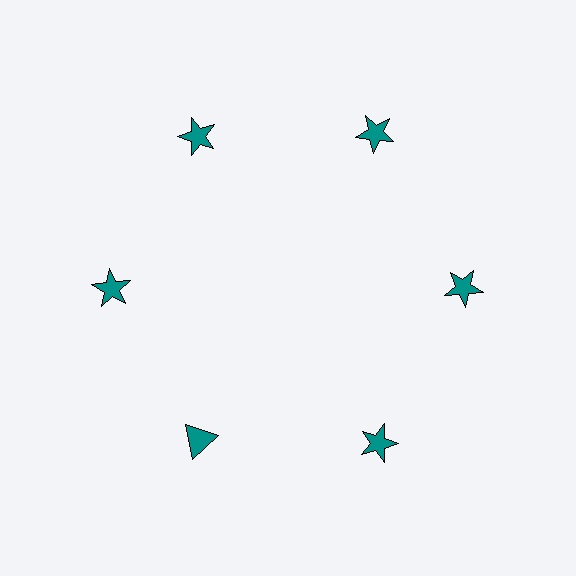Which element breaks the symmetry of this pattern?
The teal triangle at roughly the 7 o'clock position breaks the symmetry. All other shapes are teal stars.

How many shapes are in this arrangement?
There are 6 shapes arranged in a ring pattern.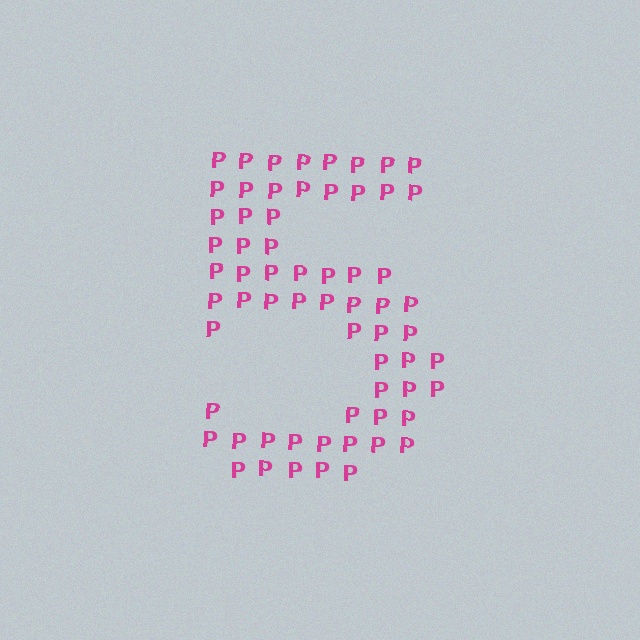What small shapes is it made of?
It is made of small letter P's.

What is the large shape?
The large shape is the digit 5.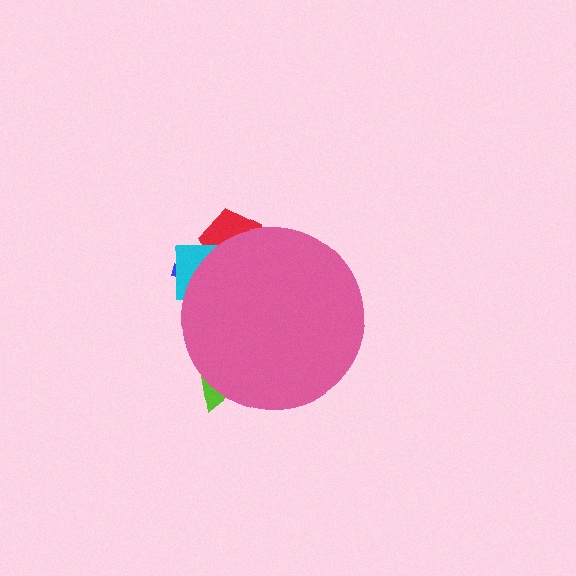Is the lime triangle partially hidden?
Yes, the lime triangle is partially hidden behind the pink circle.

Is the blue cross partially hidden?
Yes, the blue cross is partially hidden behind the pink circle.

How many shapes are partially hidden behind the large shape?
4 shapes are partially hidden.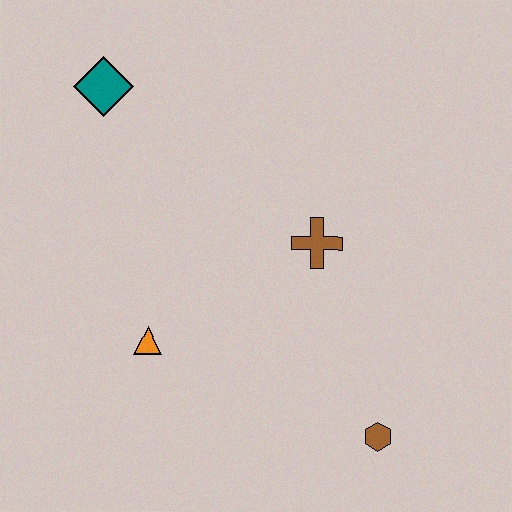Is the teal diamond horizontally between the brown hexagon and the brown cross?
No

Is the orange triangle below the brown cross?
Yes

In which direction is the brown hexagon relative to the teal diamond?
The brown hexagon is below the teal diamond.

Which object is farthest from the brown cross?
The teal diamond is farthest from the brown cross.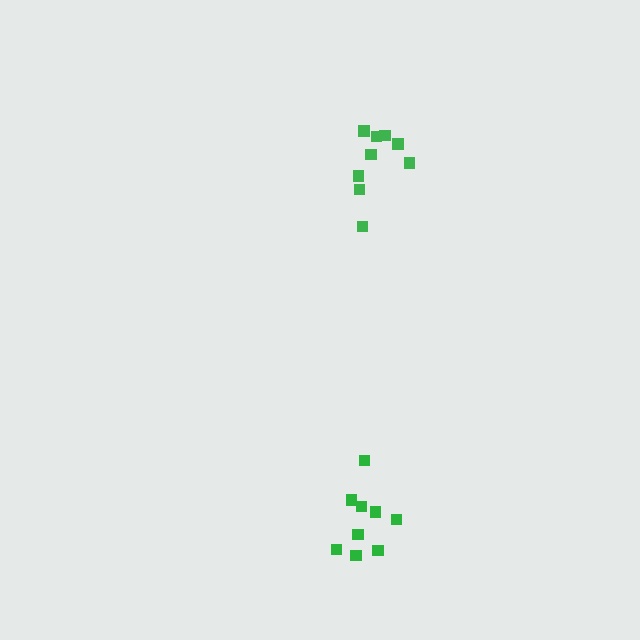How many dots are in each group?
Group 1: 9 dots, Group 2: 9 dots (18 total).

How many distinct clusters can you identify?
There are 2 distinct clusters.